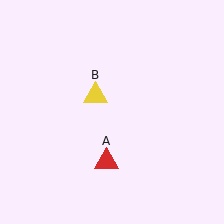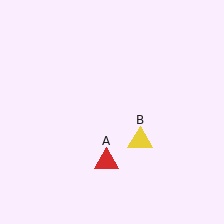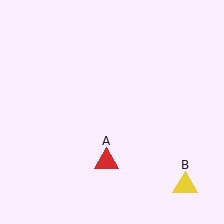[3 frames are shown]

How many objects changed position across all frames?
1 object changed position: yellow triangle (object B).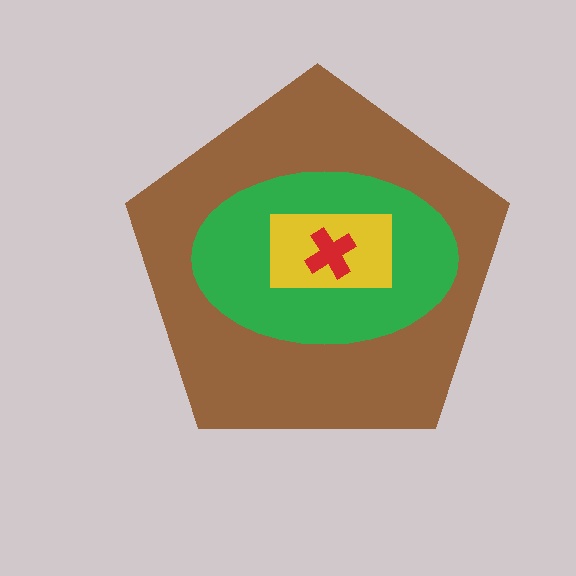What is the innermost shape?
The red cross.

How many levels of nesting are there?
4.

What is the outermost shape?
The brown pentagon.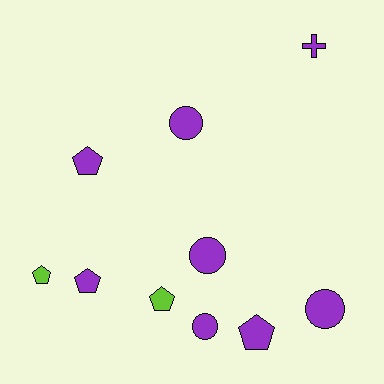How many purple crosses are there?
There is 1 purple cross.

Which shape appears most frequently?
Pentagon, with 5 objects.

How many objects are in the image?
There are 10 objects.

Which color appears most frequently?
Purple, with 8 objects.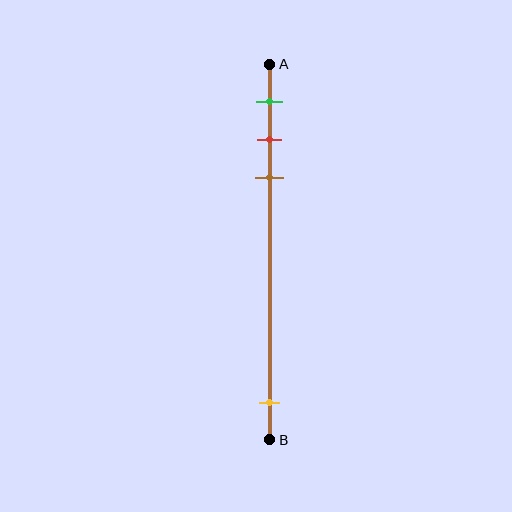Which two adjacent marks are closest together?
The red and brown marks are the closest adjacent pair.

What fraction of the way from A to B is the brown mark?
The brown mark is approximately 30% (0.3) of the way from A to B.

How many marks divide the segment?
There are 4 marks dividing the segment.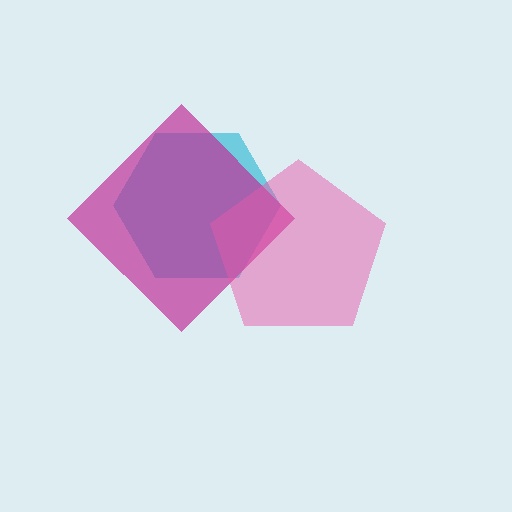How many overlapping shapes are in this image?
There are 3 overlapping shapes in the image.